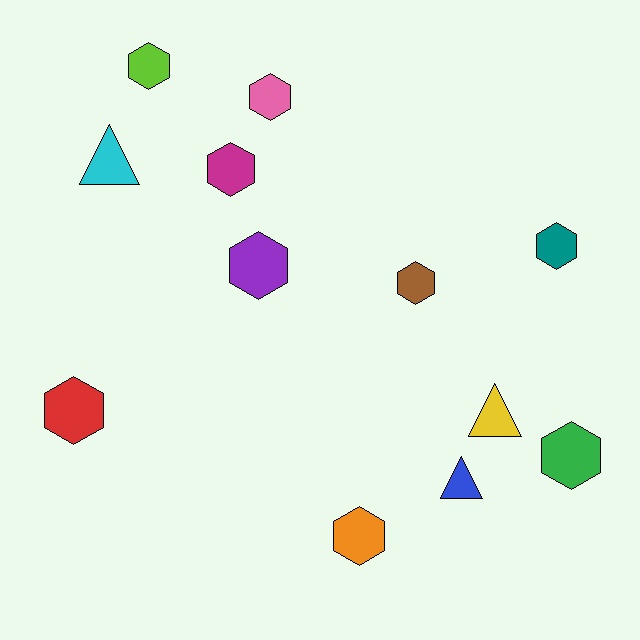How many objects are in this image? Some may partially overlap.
There are 12 objects.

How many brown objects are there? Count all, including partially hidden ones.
There is 1 brown object.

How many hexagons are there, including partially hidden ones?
There are 9 hexagons.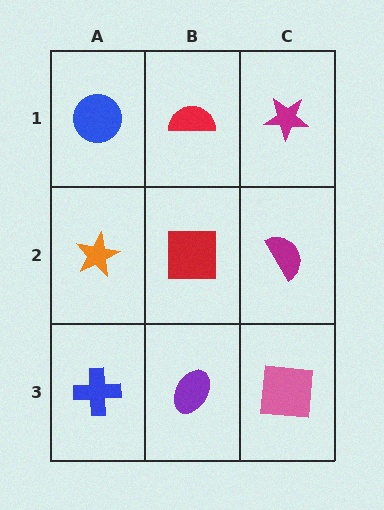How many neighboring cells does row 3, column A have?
2.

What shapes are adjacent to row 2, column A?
A blue circle (row 1, column A), a blue cross (row 3, column A), a red square (row 2, column B).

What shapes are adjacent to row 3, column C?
A magenta semicircle (row 2, column C), a purple ellipse (row 3, column B).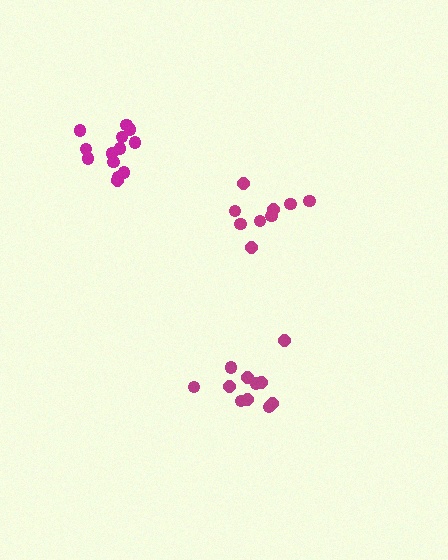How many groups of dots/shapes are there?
There are 3 groups.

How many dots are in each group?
Group 1: 9 dots, Group 2: 11 dots, Group 3: 13 dots (33 total).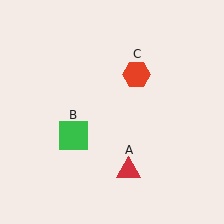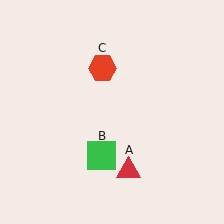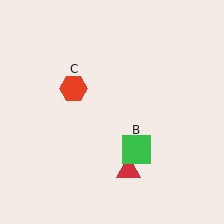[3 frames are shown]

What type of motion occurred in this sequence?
The green square (object B), red hexagon (object C) rotated counterclockwise around the center of the scene.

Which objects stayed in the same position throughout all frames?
Red triangle (object A) remained stationary.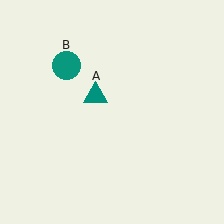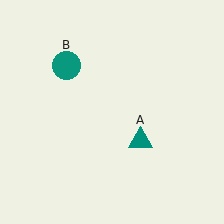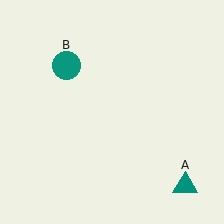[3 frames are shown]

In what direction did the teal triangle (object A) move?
The teal triangle (object A) moved down and to the right.